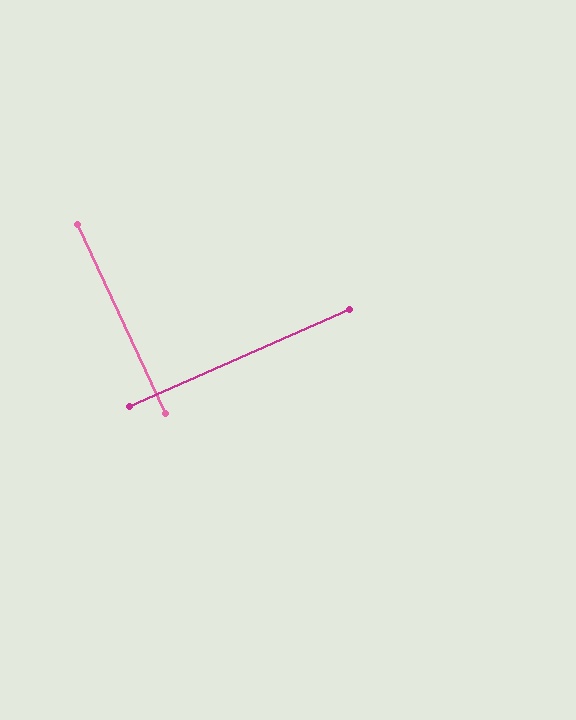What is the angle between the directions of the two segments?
Approximately 89 degrees.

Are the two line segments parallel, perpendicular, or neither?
Perpendicular — they meet at approximately 89°.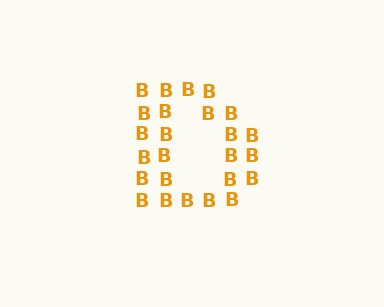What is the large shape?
The large shape is the letter D.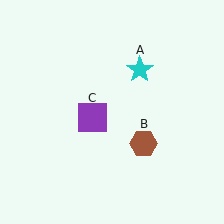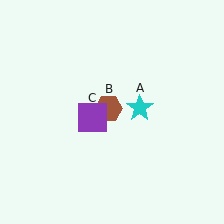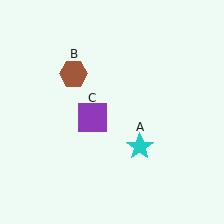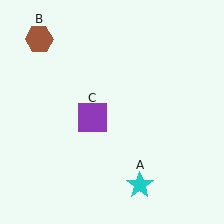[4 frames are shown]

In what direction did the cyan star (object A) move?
The cyan star (object A) moved down.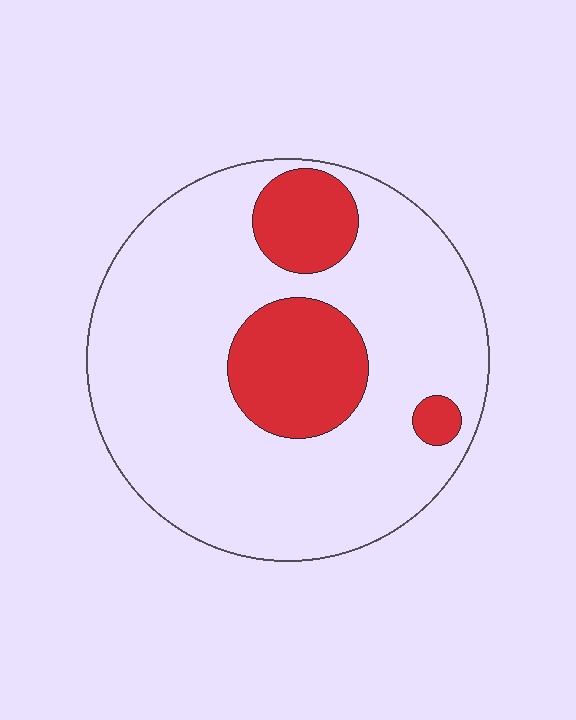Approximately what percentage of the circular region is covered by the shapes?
Approximately 20%.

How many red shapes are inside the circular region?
3.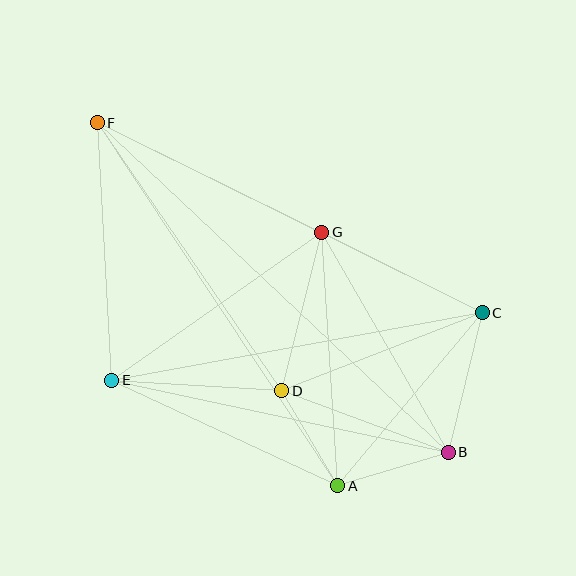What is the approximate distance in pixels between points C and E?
The distance between C and E is approximately 377 pixels.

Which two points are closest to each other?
Points A and D are closest to each other.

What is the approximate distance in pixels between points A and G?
The distance between A and G is approximately 254 pixels.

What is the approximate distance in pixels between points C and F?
The distance between C and F is approximately 429 pixels.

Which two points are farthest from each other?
Points B and F are farthest from each other.